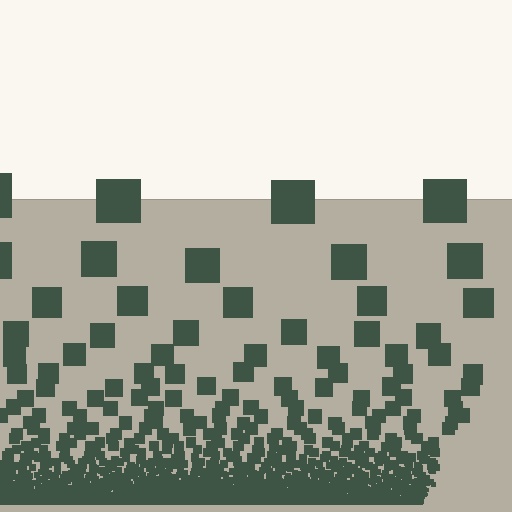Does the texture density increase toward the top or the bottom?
Density increases toward the bottom.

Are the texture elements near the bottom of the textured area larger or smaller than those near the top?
Smaller. The gradient is inverted — elements near the bottom are smaller and denser.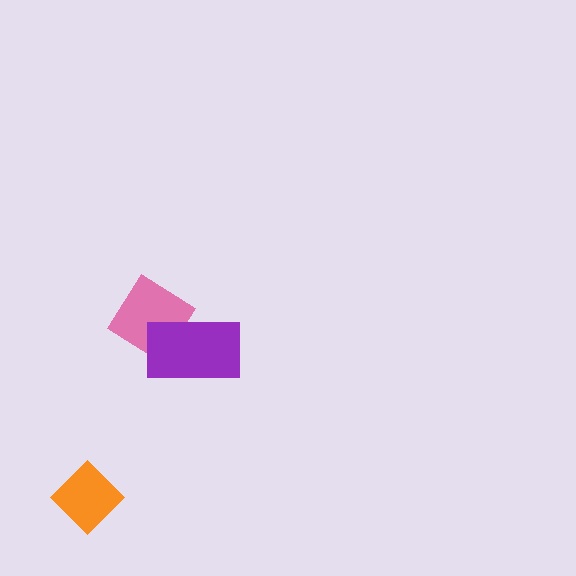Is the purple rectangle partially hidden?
No, no other shape covers it.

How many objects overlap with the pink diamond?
1 object overlaps with the pink diamond.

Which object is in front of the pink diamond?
The purple rectangle is in front of the pink diamond.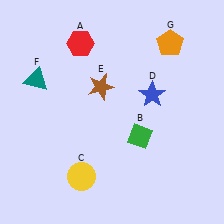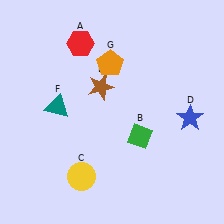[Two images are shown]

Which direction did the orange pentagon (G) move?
The orange pentagon (G) moved left.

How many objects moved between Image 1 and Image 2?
3 objects moved between the two images.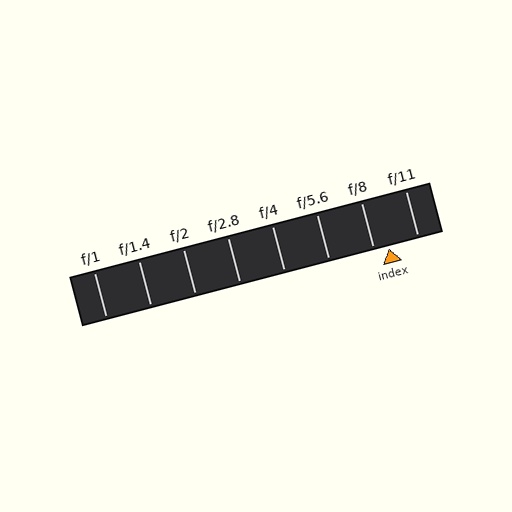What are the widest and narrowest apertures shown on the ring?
The widest aperture shown is f/1 and the narrowest is f/11.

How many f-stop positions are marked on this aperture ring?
There are 8 f-stop positions marked.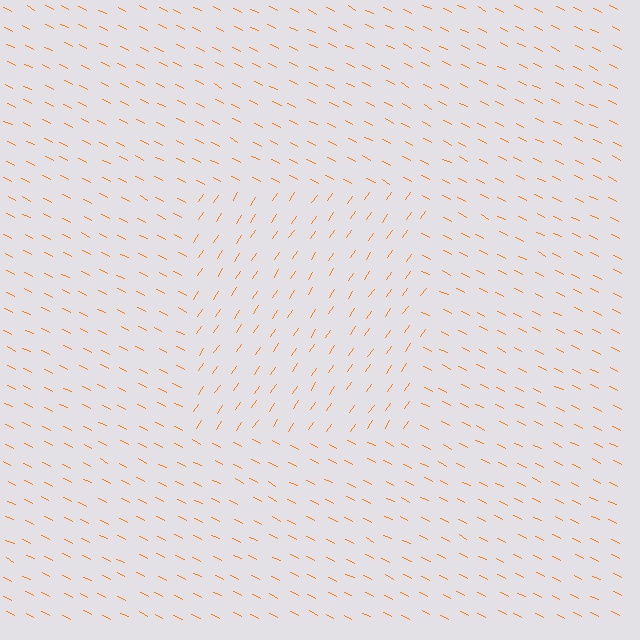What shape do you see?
I see a rectangle.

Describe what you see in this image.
The image is filled with small orange line segments. A rectangle region in the image has lines oriented differently from the surrounding lines, creating a visible texture boundary.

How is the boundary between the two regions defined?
The boundary is defined purely by a change in line orientation (approximately 82 degrees difference). All lines are the same color and thickness.